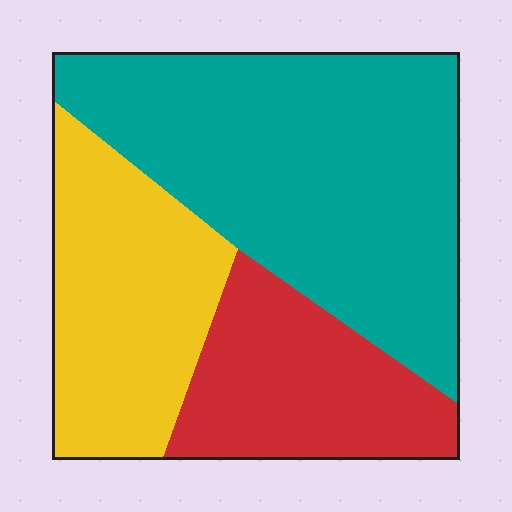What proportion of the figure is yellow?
Yellow covers about 25% of the figure.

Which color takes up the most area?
Teal, at roughly 50%.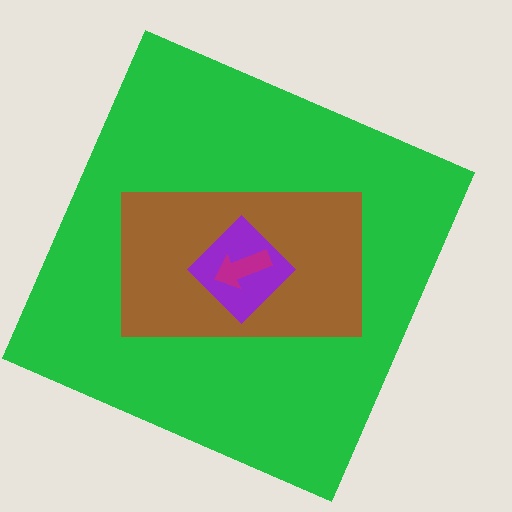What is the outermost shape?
The green square.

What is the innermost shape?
The magenta arrow.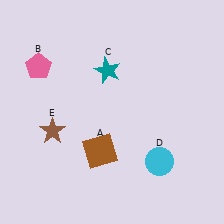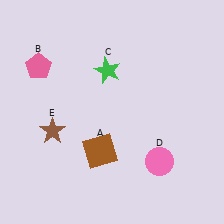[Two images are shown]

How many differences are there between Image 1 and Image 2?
There are 2 differences between the two images.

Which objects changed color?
C changed from teal to green. D changed from cyan to pink.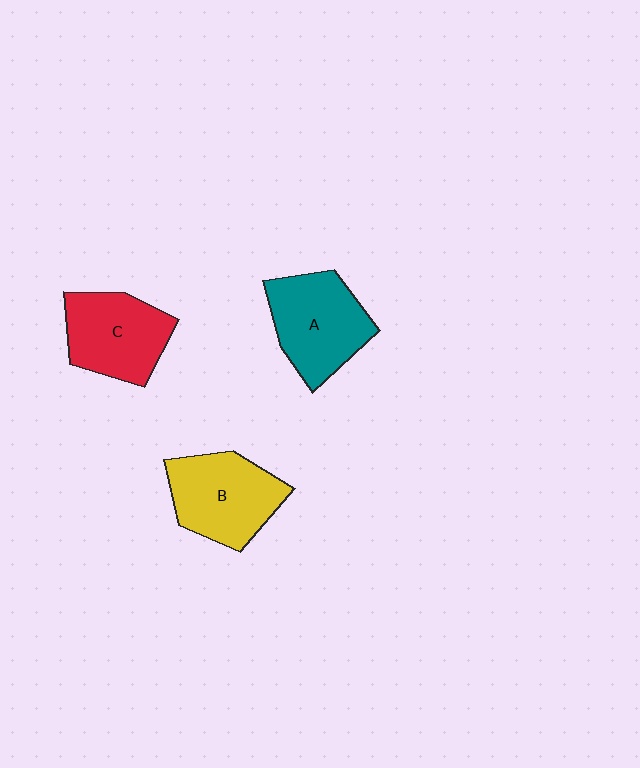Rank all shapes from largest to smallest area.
From largest to smallest: B (yellow), A (teal), C (red).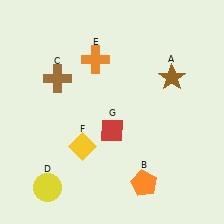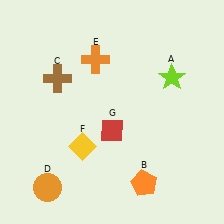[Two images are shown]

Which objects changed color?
A changed from brown to lime. D changed from yellow to orange.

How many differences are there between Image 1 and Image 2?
There are 2 differences between the two images.